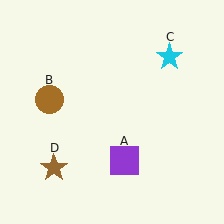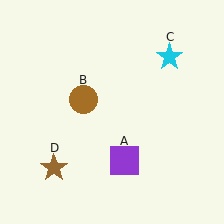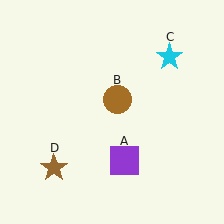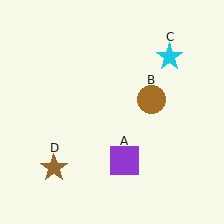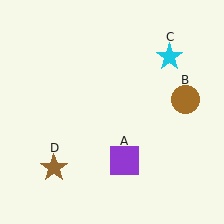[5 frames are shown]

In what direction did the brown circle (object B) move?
The brown circle (object B) moved right.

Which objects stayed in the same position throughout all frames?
Purple square (object A) and cyan star (object C) and brown star (object D) remained stationary.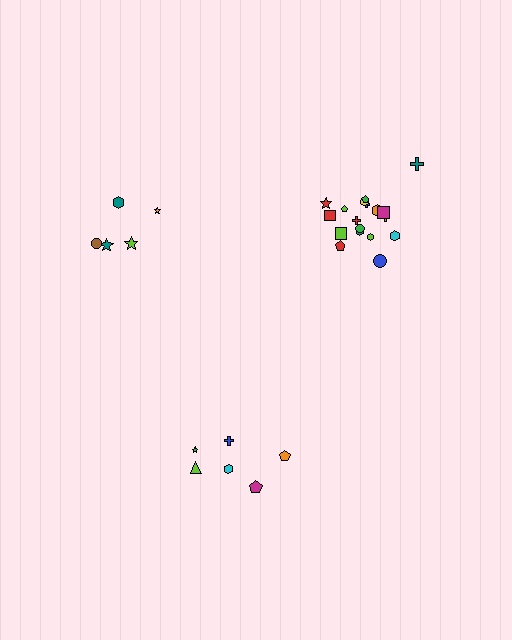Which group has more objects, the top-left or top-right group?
The top-right group.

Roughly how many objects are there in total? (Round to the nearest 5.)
Roughly 30 objects in total.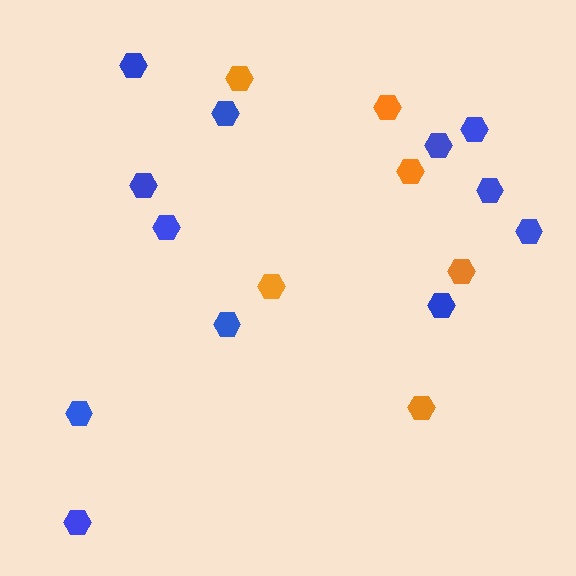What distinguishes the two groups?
There are 2 groups: one group of orange hexagons (6) and one group of blue hexagons (12).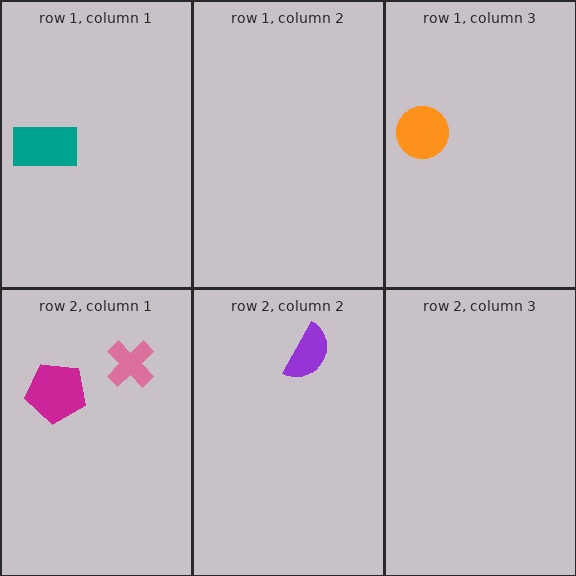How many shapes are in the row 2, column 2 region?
1.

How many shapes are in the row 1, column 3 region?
1.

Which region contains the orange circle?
The row 1, column 3 region.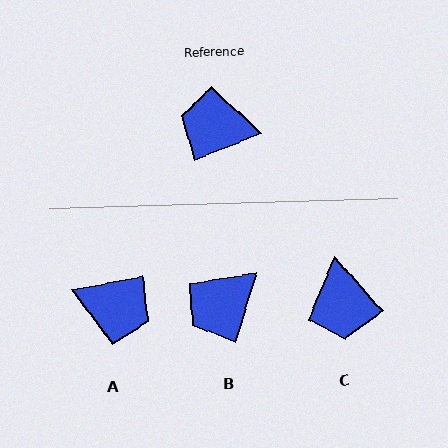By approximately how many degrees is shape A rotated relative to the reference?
Approximately 170 degrees counter-clockwise.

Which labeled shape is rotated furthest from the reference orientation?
A, about 170 degrees away.